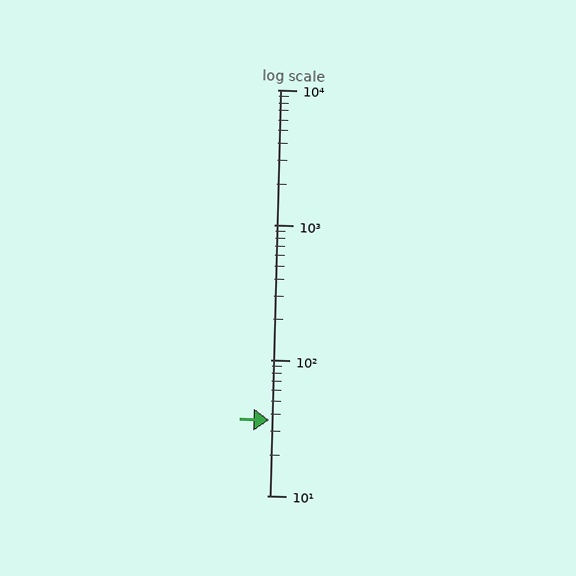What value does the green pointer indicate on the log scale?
The pointer indicates approximately 36.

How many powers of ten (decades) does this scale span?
The scale spans 3 decades, from 10 to 10000.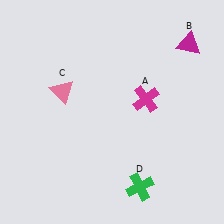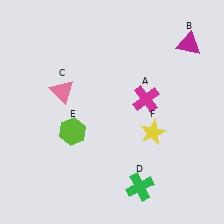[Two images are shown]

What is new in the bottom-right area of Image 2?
A yellow star (F) was added in the bottom-right area of Image 2.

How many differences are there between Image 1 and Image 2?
There are 2 differences between the two images.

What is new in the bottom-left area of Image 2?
A lime hexagon (E) was added in the bottom-left area of Image 2.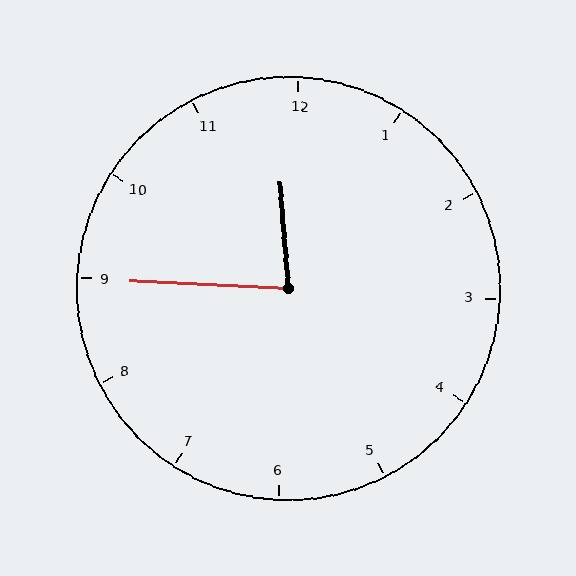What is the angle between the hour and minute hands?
Approximately 82 degrees.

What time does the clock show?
11:45.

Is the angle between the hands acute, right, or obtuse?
It is acute.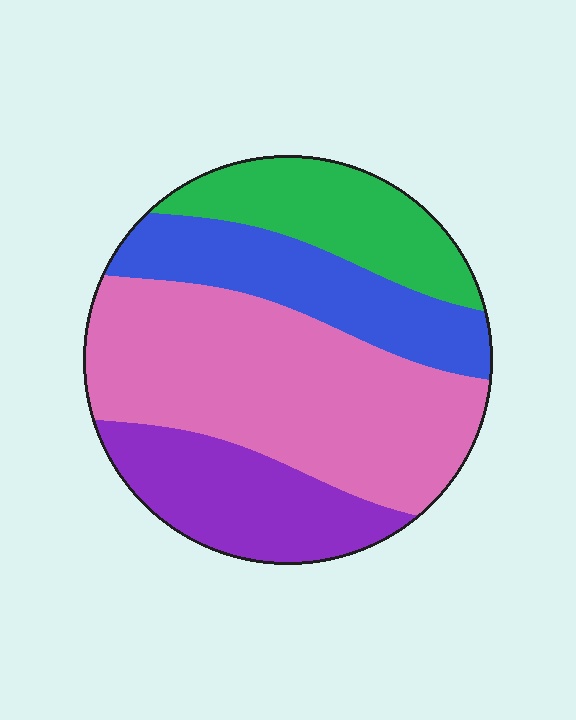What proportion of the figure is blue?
Blue covers 20% of the figure.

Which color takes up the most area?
Pink, at roughly 45%.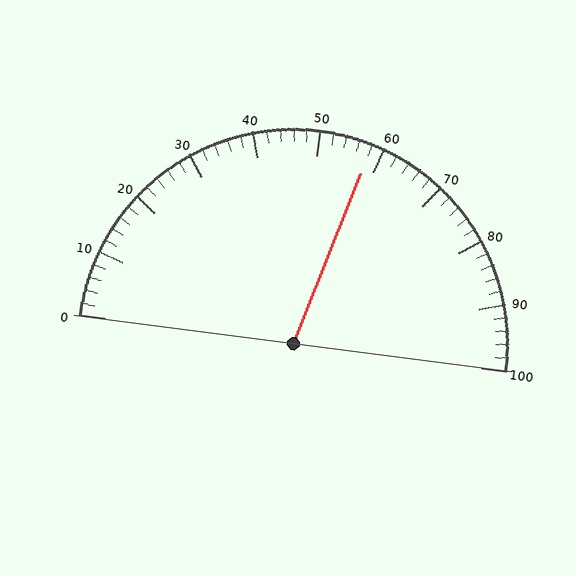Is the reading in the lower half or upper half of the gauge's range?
The reading is in the upper half of the range (0 to 100).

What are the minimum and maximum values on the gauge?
The gauge ranges from 0 to 100.